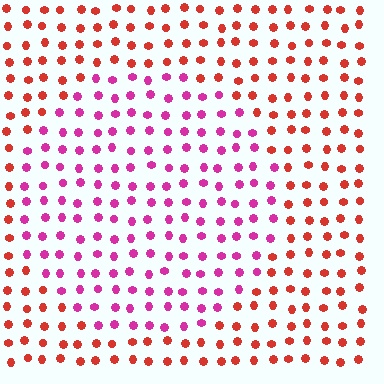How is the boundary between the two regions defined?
The boundary is defined purely by a slight shift in hue (about 45 degrees). Spacing, size, and orientation are identical on both sides.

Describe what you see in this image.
The image is filled with small red elements in a uniform arrangement. A circle-shaped region is visible where the elements are tinted to a slightly different hue, forming a subtle color boundary.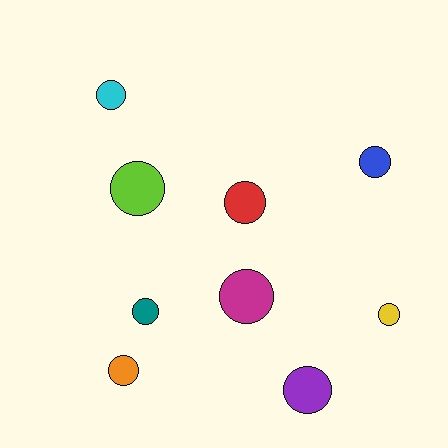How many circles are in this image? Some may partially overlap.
There are 9 circles.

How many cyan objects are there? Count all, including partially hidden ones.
There is 1 cyan object.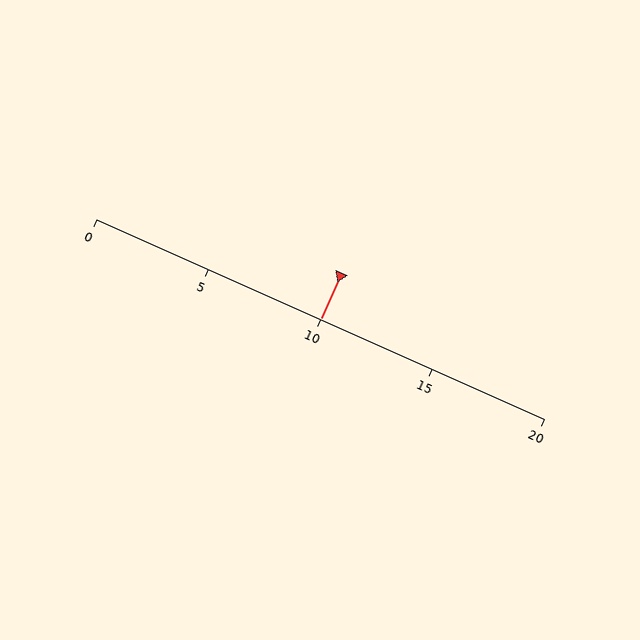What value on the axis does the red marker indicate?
The marker indicates approximately 10.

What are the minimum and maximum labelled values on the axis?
The axis runs from 0 to 20.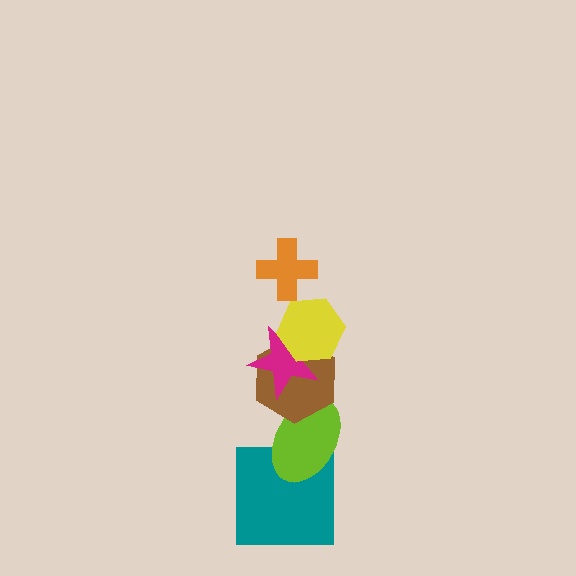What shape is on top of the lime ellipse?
The brown hexagon is on top of the lime ellipse.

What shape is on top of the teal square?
The lime ellipse is on top of the teal square.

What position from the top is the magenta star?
The magenta star is 3rd from the top.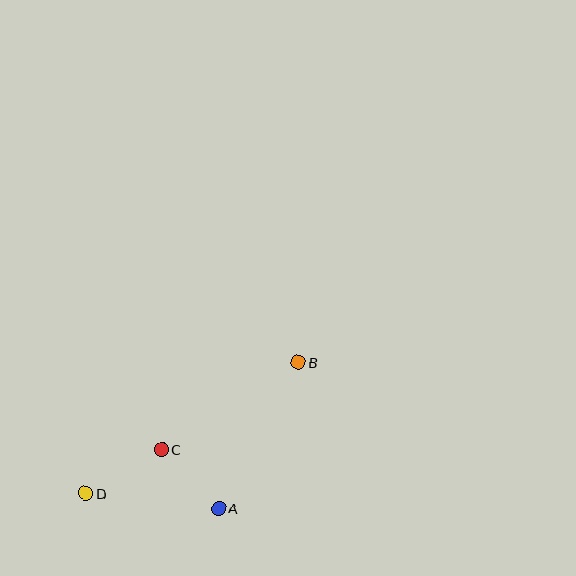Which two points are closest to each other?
Points A and C are closest to each other.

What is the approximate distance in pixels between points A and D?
The distance between A and D is approximately 134 pixels.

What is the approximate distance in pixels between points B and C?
The distance between B and C is approximately 162 pixels.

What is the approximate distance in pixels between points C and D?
The distance between C and D is approximately 88 pixels.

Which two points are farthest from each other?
Points B and D are farthest from each other.